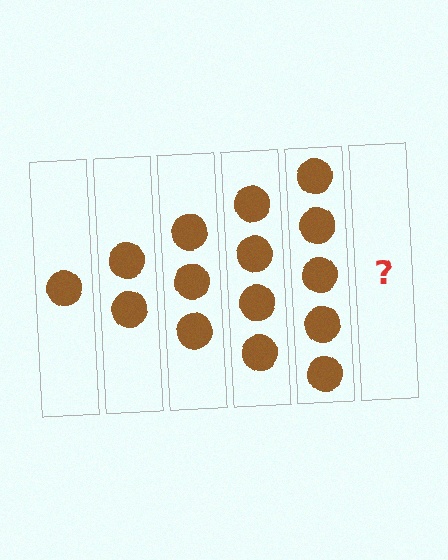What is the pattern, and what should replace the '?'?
The pattern is that each step adds one more circle. The '?' should be 6 circles.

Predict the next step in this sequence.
The next step is 6 circles.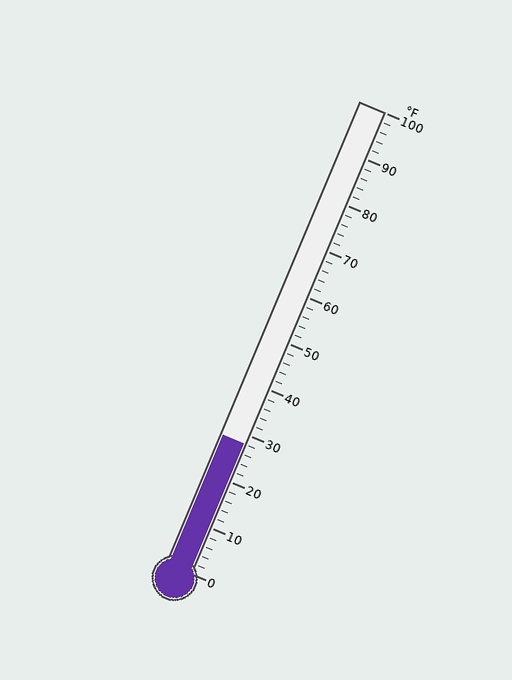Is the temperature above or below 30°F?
The temperature is below 30°F.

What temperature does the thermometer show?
The thermometer shows approximately 28°F.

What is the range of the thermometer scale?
The thermometer scale ranges from 0°F to 100°F.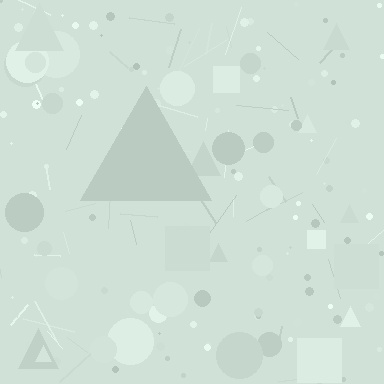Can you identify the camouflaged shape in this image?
The camouflaged shape is a triangle.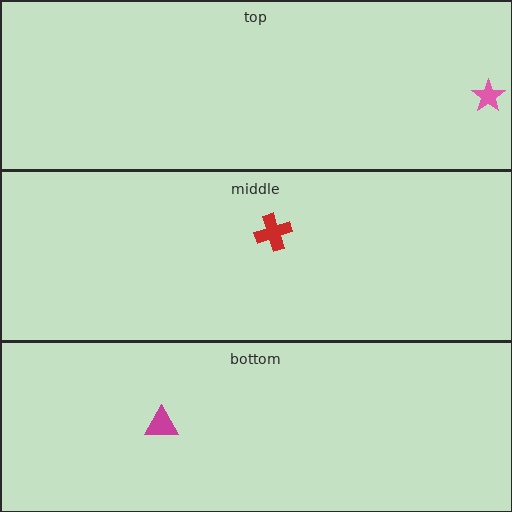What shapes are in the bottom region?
The magenta triangle.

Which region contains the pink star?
The top region.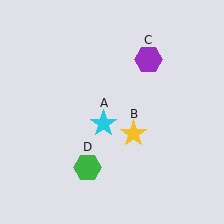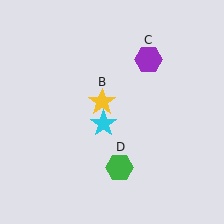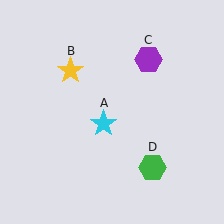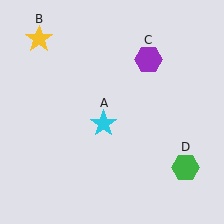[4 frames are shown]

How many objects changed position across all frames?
2 objects changed position: yellow star (object B), green hexagon (object D).